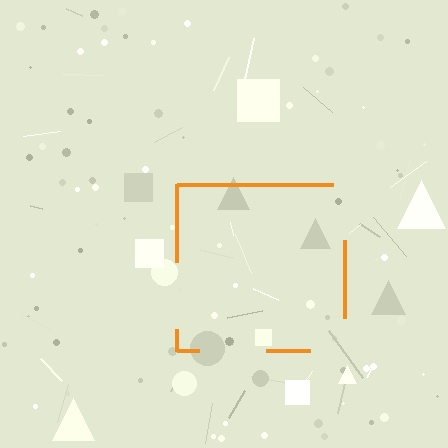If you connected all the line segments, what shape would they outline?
They would outline a square.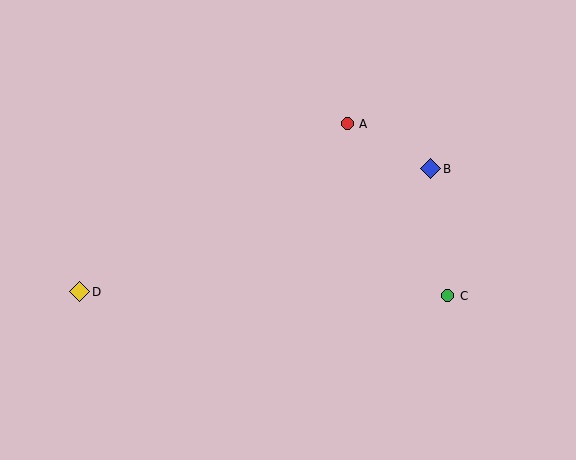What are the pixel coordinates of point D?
Point D is at (80, 292).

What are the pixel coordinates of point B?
Point B is at (431, 169).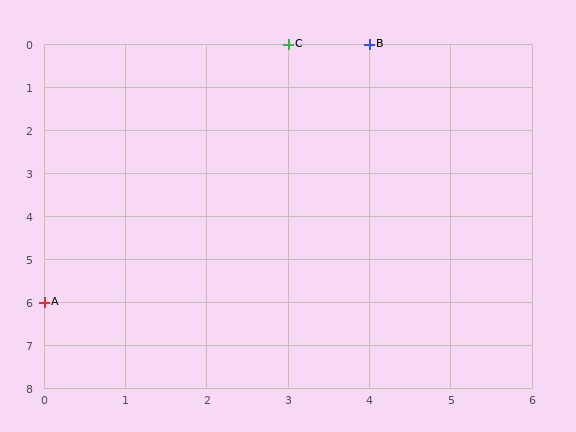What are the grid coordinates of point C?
Point C is at grid coordinates (3, 0).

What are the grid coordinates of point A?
Point A is at grid coordinates (0, 6).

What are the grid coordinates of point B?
Point B is at grid coordinates (4, 0).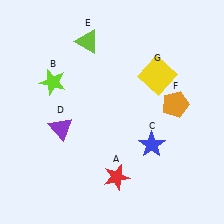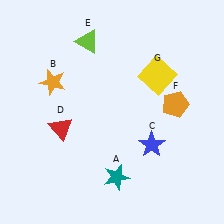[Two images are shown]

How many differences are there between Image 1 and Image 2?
There are 3 differences between the two images.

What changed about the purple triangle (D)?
In Image 1, D is purple. In Image 2, it changed to red.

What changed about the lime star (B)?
In Image 1, B is lime. In Image 2, it changed to orange.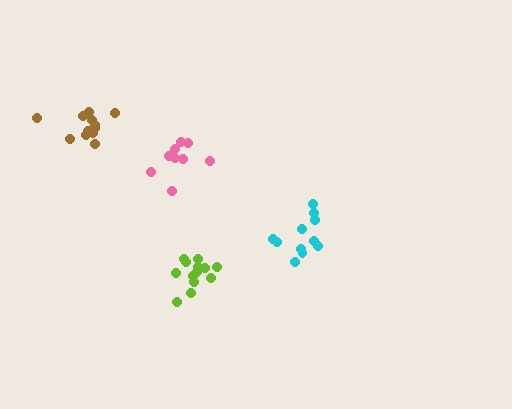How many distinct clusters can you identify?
There are 4 distinct clusters.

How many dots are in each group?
Group 1: 11 dots, Group 2: 9 dots, Group 3: 13 dots, Group 4: 12 dots (45 total).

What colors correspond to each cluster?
The clusters are colored: cyan, pink, lime, brown.